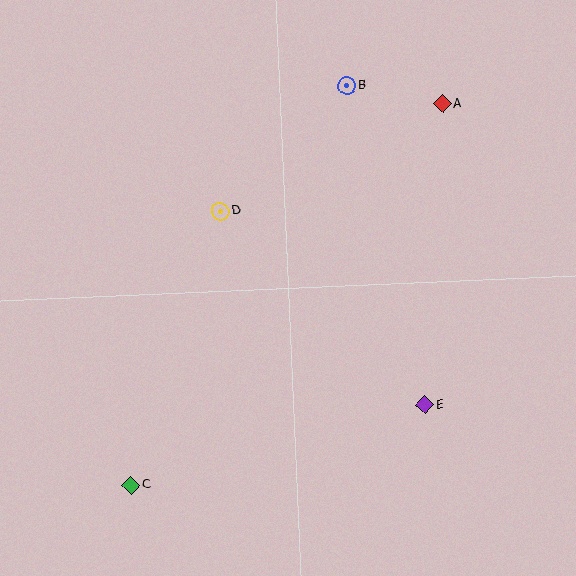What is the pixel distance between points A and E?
The distance between A and E is 302 pixels.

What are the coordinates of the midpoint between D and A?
The midpoint between D and A is at (331, 157).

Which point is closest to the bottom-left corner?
Point C is closest to the bottom-left corner.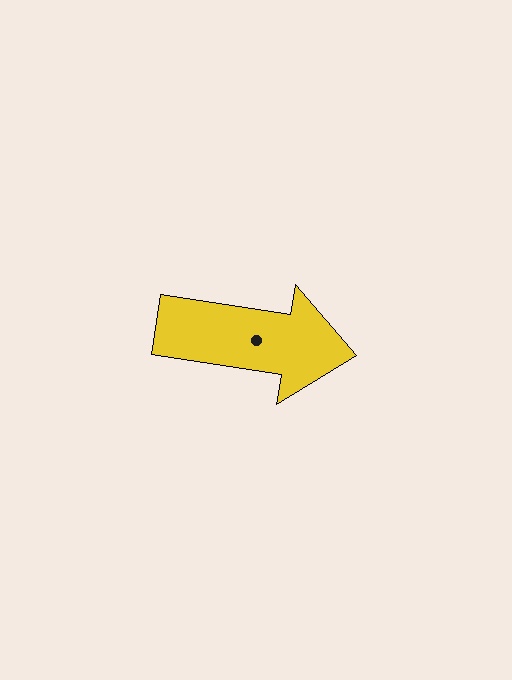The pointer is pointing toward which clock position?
Roughly 3 o'clock.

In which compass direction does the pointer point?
East.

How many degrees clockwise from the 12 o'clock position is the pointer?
Approximately 99 degrees.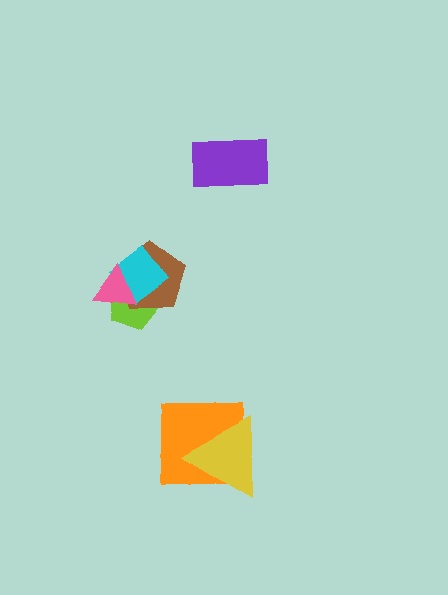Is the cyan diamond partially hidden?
Yes, it is partially covered by another shape.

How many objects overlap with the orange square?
1 object overlaps with the orange square.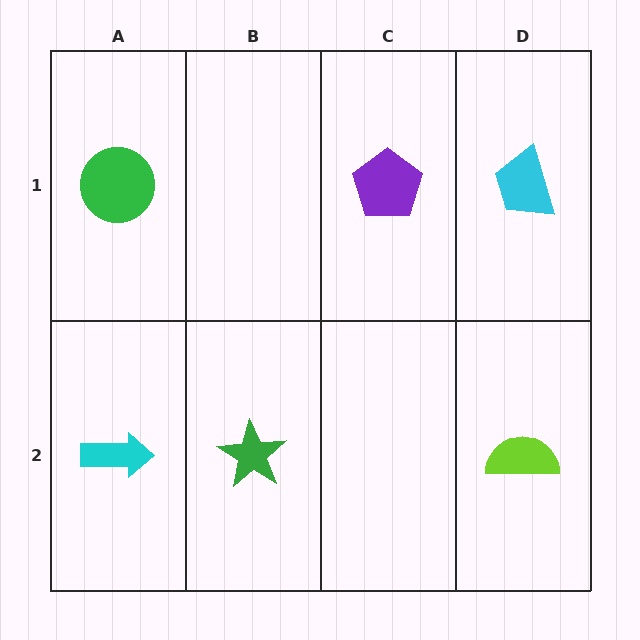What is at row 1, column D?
A cyan trapezoid.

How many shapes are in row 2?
3 shapes.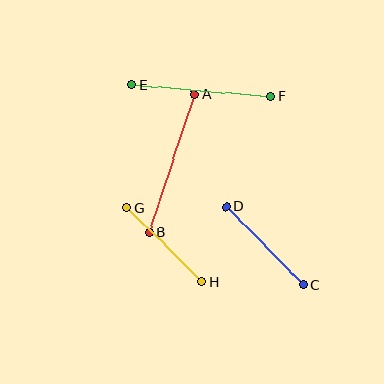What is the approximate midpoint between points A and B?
The midpoint is at approximately (172, 163) pixels.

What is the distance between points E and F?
The distance is approximately 139 pixels.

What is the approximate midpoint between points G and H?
The midpoint is at approximately (164, 245) pixels.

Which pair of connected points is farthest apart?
Points A and B are farthest apart.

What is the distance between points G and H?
The distance is approximately 106 pixels.